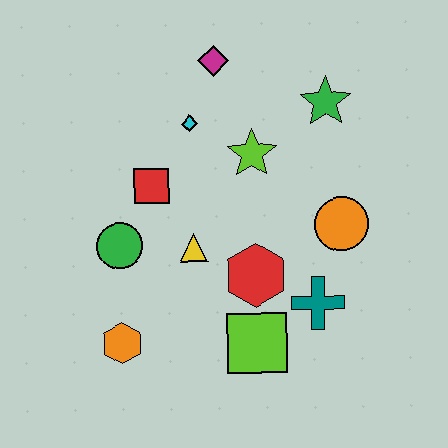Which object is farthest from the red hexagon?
The magenta diamond is farthest from the red hexagon.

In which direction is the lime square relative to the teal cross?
The lime square is to the left of the teal cross.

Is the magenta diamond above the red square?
Yes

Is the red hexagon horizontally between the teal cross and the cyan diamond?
Yes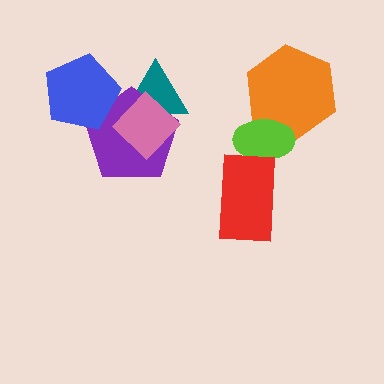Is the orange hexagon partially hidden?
Yes, it is partially covered by another shape.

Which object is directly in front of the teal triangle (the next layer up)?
The purple pentagon is directly in front of the teal triangle.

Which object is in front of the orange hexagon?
The lime ellipse is in front of the orange hexagon.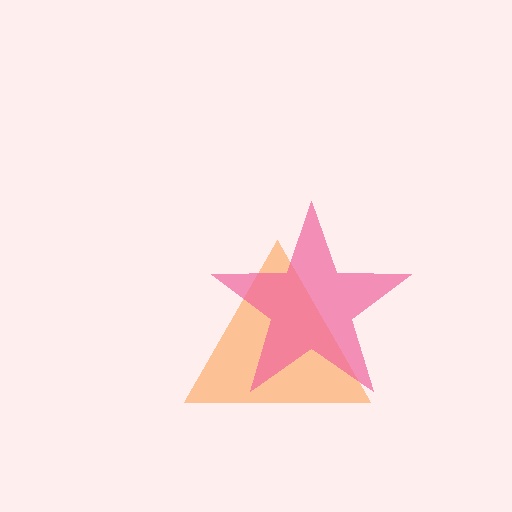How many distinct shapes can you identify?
There are 2 distinct shapes: an orange triangle, a pink star.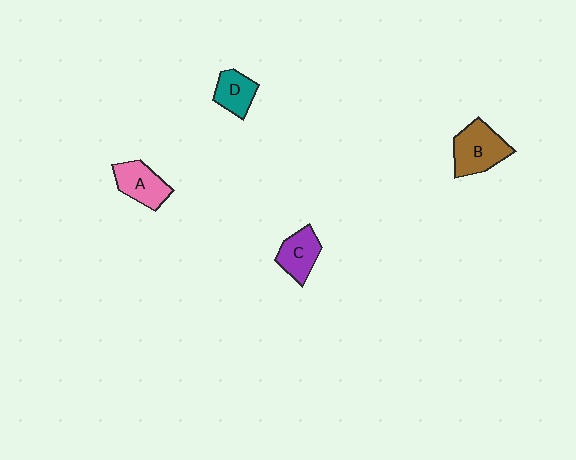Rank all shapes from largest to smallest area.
From largest to smallest: B (brown), A (pink), C (purple), D (teal).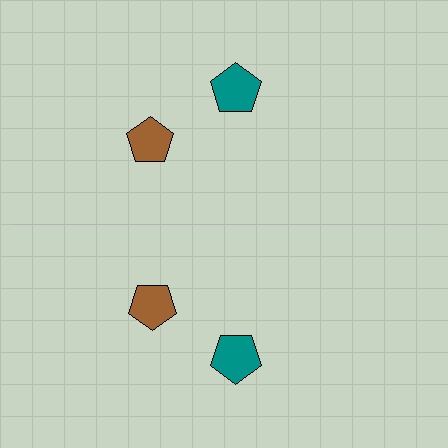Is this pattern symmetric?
Yes, this pattern has bilateral (reflection) symmetry.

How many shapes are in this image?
There are 4 shapes in this image.